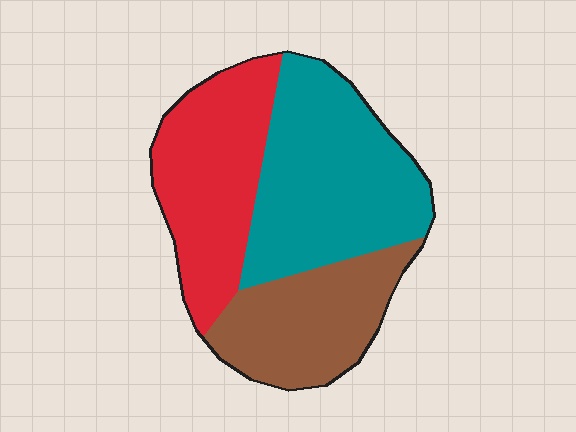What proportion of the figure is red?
Red covers roughly 30% of the figure.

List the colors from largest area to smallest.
From largest to smallest: teal, red, brown.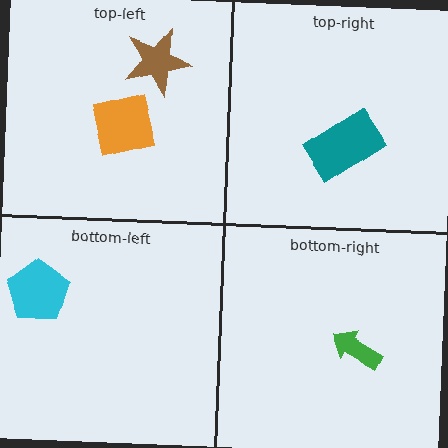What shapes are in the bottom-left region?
The cyan pentagon.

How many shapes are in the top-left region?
2.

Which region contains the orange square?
The top-left region.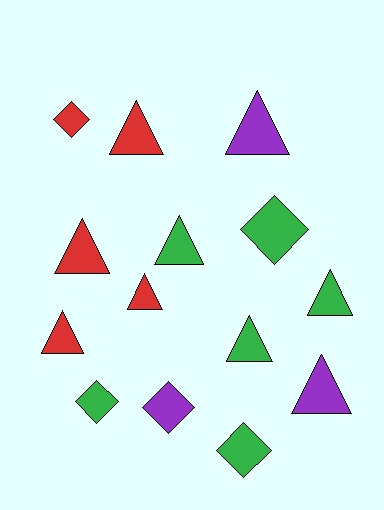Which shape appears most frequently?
Triangle, with 9 objects.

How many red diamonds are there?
There is 1 red diamond.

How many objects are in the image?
There are 14 objects.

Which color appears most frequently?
Green, with 6 objects.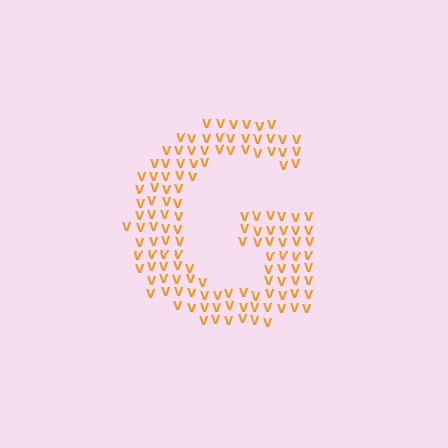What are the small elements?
The small elements are letter V's.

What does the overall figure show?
The overall figure shows the letter G.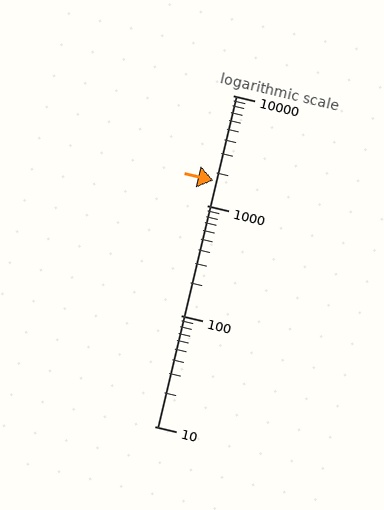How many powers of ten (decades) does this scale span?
The scale spans 3 decades, from 10 to 10000.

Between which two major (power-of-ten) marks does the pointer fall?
The pointer is between 1000 and 10000.